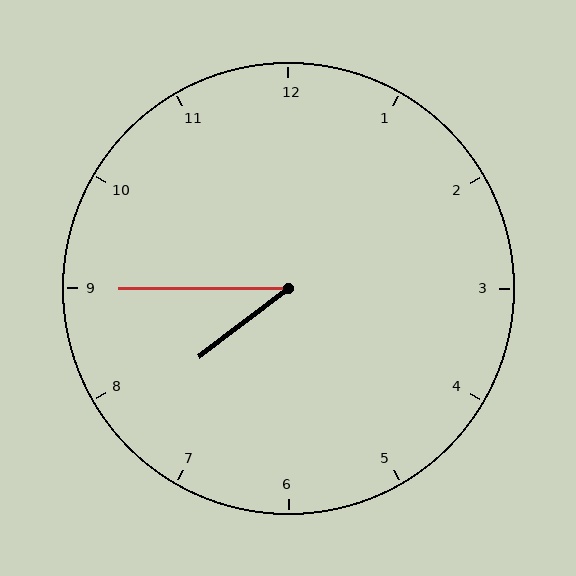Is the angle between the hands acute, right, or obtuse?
It is acute.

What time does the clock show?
7:45.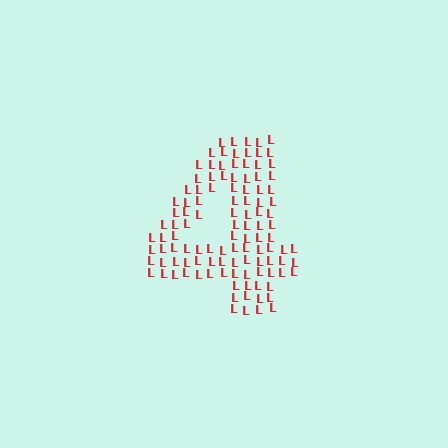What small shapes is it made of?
It is made of small letter L's.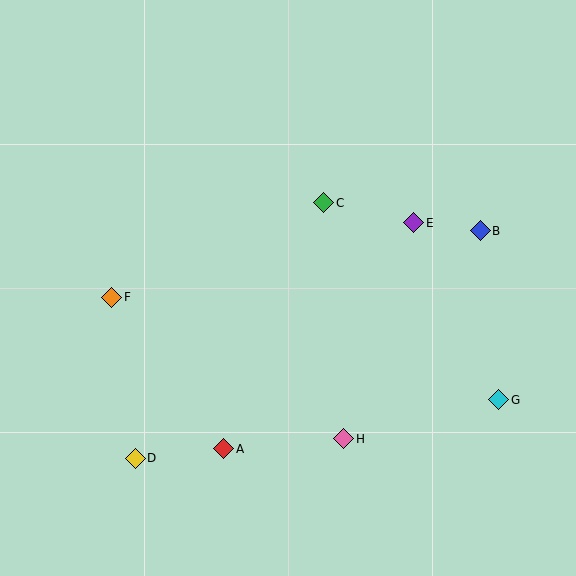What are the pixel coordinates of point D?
Point D is at (135, 458).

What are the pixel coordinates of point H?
Point H is at (344, 439).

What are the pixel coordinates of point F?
Point F is at (112, 297).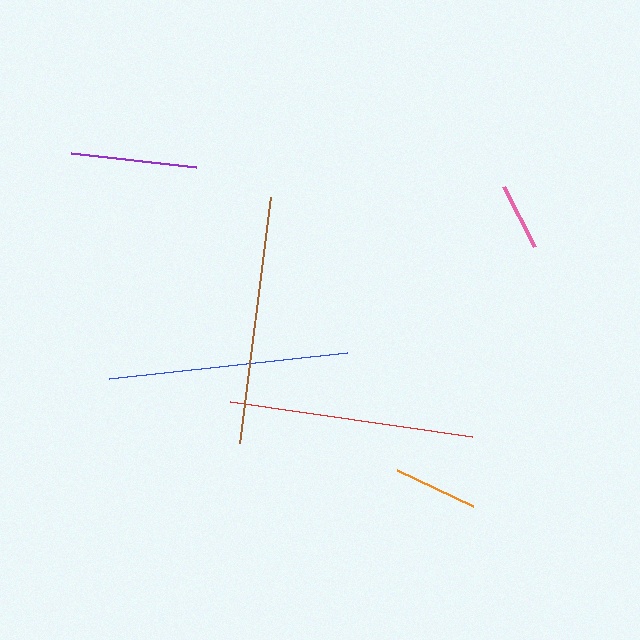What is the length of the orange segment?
The orange segment is approximately 84 pixels long.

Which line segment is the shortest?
The pink line is the shortest at approximately 68 pixels.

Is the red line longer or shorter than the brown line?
The brown line is longer than the red line.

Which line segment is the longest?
The brown line is the longest at approximately 248 pixels.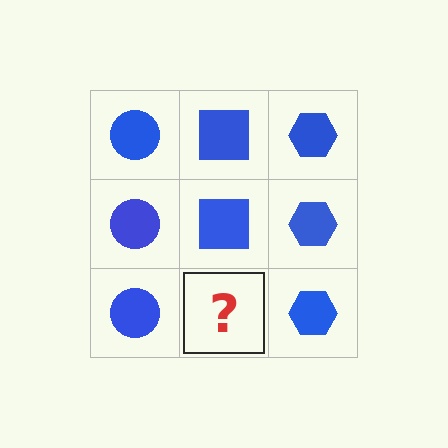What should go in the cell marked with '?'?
The missing cell should contain a blue square.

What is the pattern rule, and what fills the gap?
The rule is that each column has a consistent shape. The gap should be filled with a blue square.